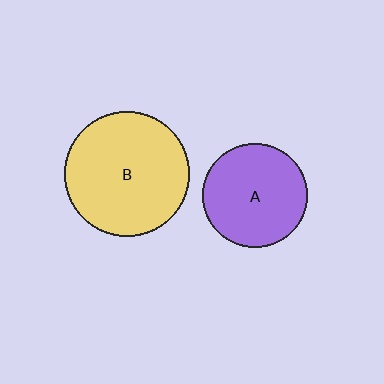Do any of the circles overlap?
No, none of the circles overlap.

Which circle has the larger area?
Circle B (yellow).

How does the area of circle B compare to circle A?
Approximately 1.4 times.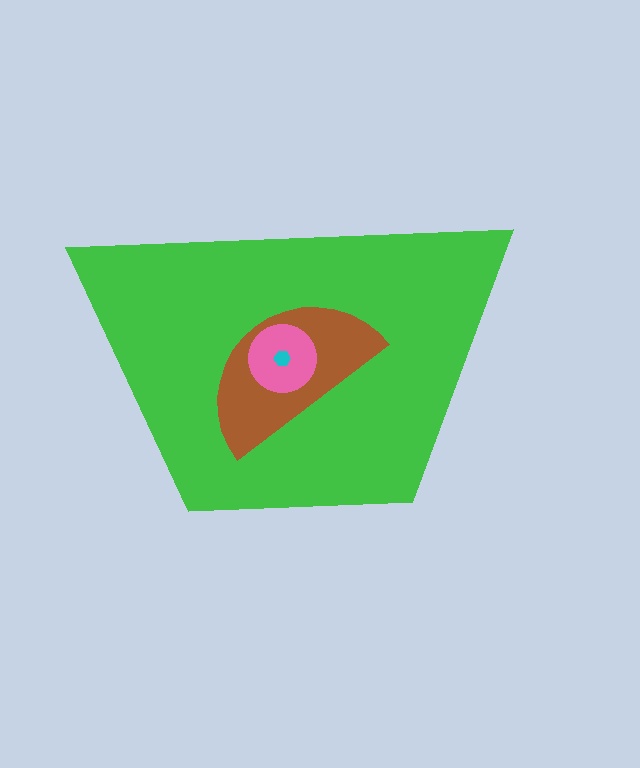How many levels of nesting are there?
4.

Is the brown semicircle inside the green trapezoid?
Yes.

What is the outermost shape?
The green trapezoid.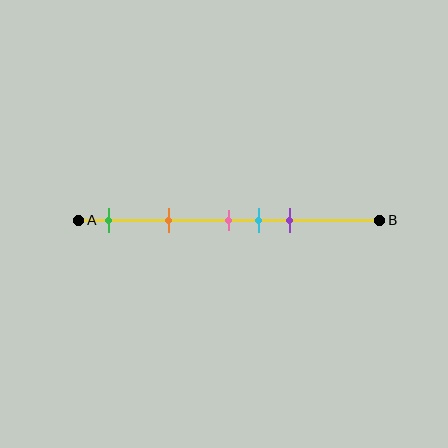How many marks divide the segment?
There are 5 marks dividing the segment.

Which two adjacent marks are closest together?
The pink and cyan marks are the closest adjacent pair.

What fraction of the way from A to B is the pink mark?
The pink mark is approximately 50% (0.5) of the way from A to B.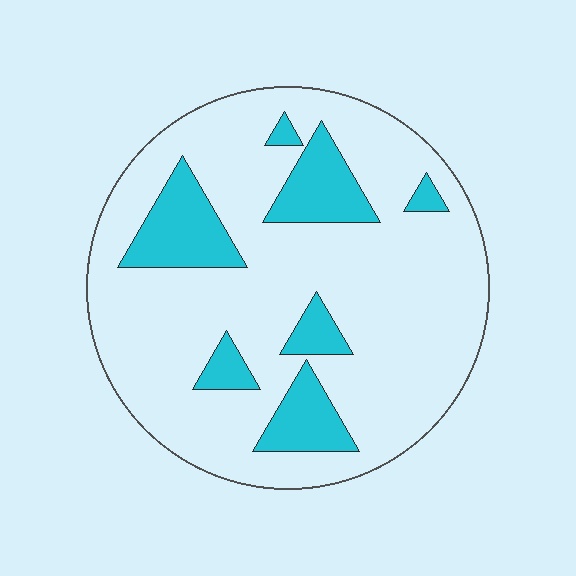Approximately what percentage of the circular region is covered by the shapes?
Approximately 20%.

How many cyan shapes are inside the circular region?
7.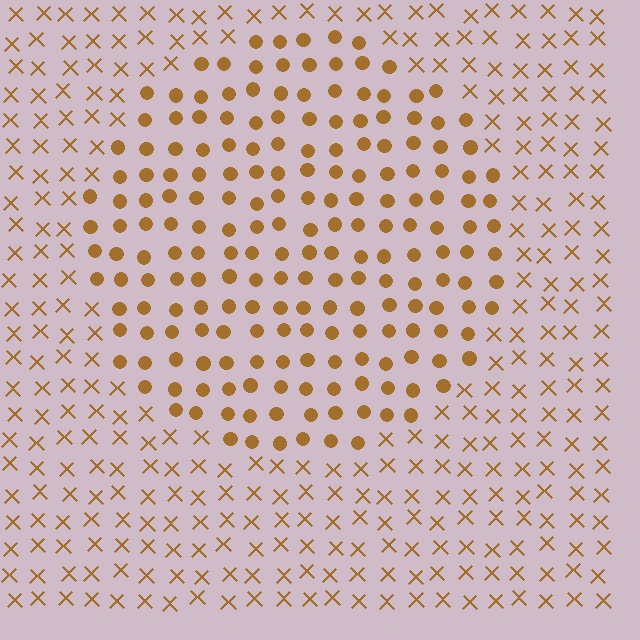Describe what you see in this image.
The image is filled with small brown elements arranged in a uniform grid. A circle-shaped region contains circles, while the surrounding area contains X marks. The boundary is defined purely by the change in element shape.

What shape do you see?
I see a circle.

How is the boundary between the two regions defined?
The boundary is defined by a change in element shape: circles inside vs. X marks outside. All elements share the same color and spacing.